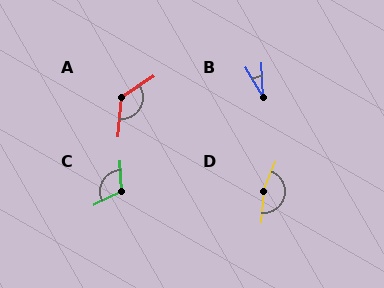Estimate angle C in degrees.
Approximately 113 degrees.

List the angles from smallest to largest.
B (29°), C (113°), A (128°), D (163°).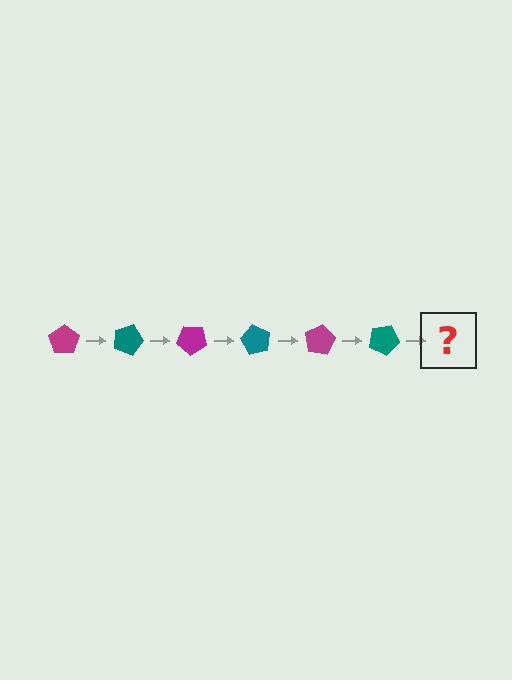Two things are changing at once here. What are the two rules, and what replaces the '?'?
The two rules are that it rotates 20 degrees each step and the color cycles through magenta and teal. The '?' should be a magenta pentagon, rotated 120 degrees from the start.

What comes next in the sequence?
The next element should be a magenta pentagon, rotated 120 degrees from the start.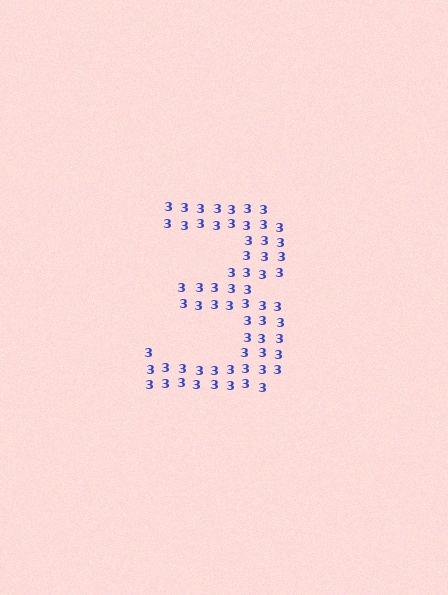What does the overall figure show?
The overall figure shows the digit 3.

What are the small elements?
The small elements are digit 3's.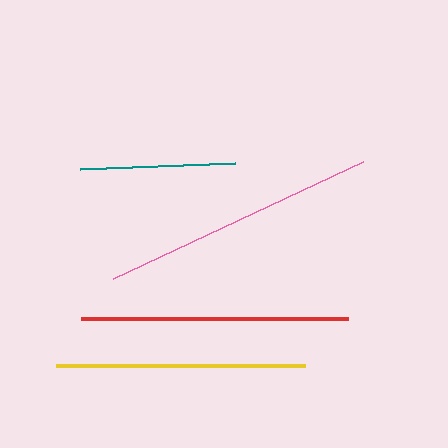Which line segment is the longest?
The pink line is the longest at approximately 276 pixels.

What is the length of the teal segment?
The teal segment is approximately 155 pixels long.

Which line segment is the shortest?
The teal line is the shortest at approximately 155 pixels.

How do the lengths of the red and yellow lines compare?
The red and yellow lines are approximately the same length.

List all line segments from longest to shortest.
From longest to shortest: pink, red, yellow, teal.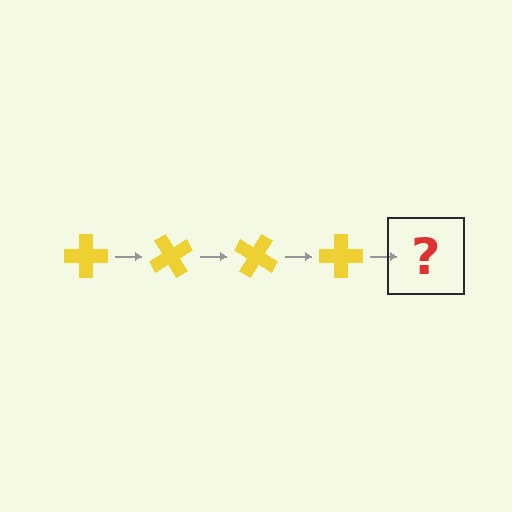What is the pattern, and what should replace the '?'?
The pattern is that the cross rotates 60 degrees each step. The '?' should be a yellow cross rotated 240 degrees.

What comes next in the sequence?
The next element should be a yellow cross rotated 240 degrees.